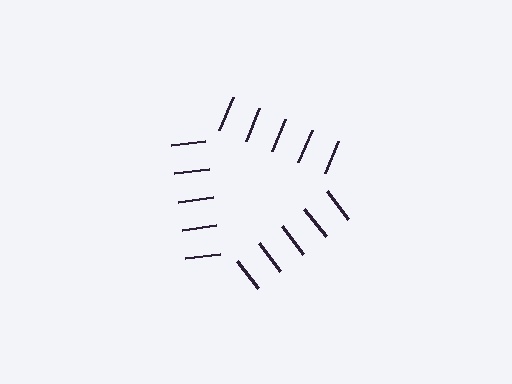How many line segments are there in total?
15 — 5 along each of the 3 edges.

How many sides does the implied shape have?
3 sides — the line-ends trace a triangle.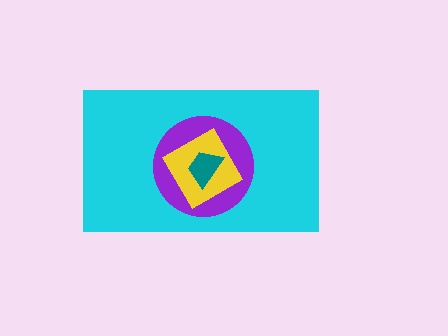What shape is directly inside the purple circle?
The yellow diamond.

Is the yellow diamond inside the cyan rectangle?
Yes.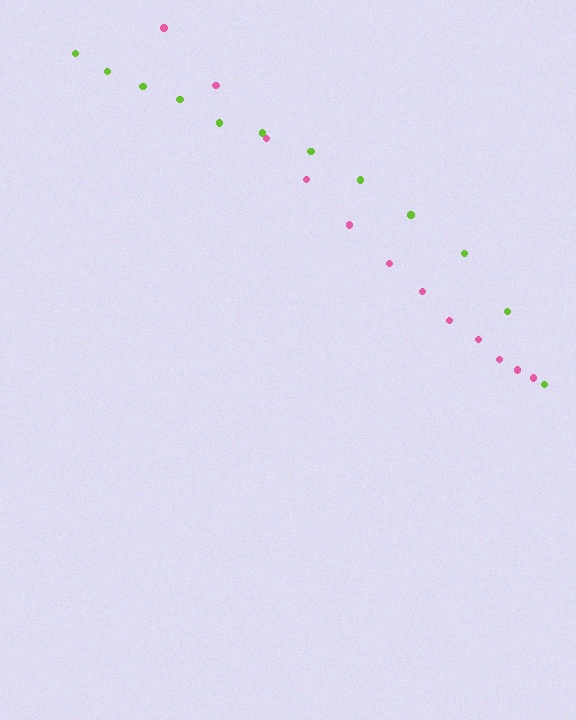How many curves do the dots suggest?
There are 2 distinct paths.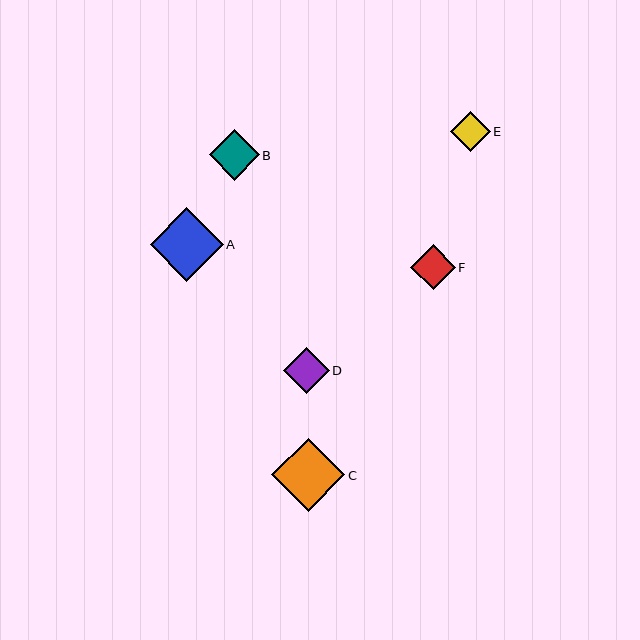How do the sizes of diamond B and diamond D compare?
Diamond B and diamond D are approximately the same size.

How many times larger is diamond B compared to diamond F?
Diamond B is approximately 1.1 times the size of diamond F.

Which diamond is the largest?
Diamond C is the largest with a size of approximately 73 pixels.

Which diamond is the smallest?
Diamond E is the smallest with a size of approximately 40 pixels.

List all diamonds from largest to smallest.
From largest to smallest: C, A, B, D, F, E.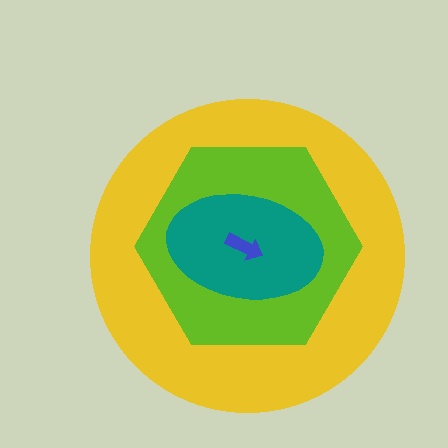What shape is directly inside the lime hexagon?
The teal ellipse.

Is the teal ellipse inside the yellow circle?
Yes.